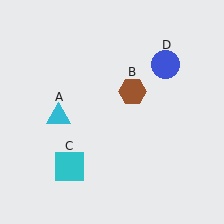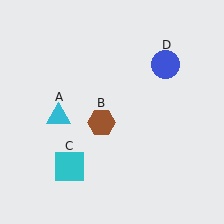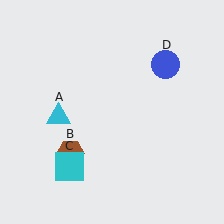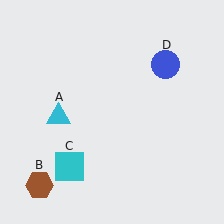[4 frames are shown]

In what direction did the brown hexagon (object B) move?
The brown hexagon (object B) moved down and to the left.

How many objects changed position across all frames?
1 object changed position: brown hexagon (object B).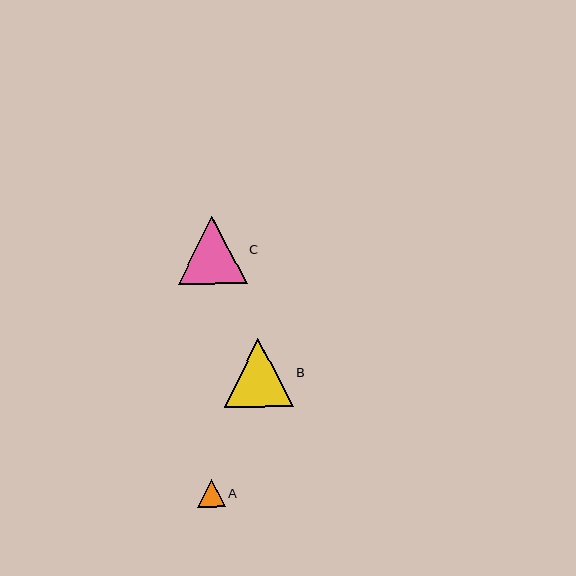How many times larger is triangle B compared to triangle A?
Triangle B is approximately 2.5 times the size of triangle A.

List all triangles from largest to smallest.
From largest to smallest: B, C, A.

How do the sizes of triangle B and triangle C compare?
Triangle B and triangle C are approximately the same size.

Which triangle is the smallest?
Triangle A is the smallest with a size of approximately 28 pixels.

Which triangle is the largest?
Triangle B is the largest with a size of approximately 69 pixels.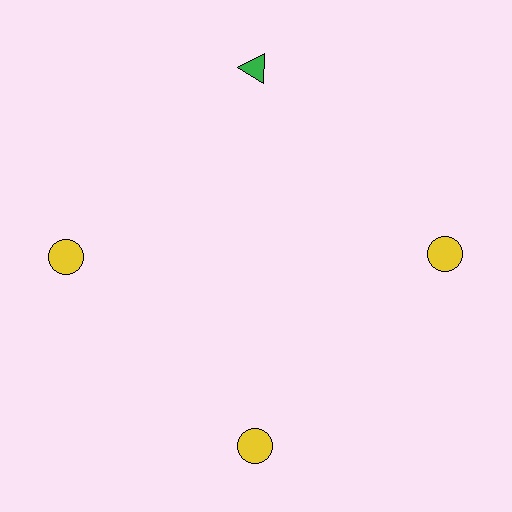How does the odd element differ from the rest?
It differs in both color (green instead of yellow) and shape (triangle instead of circle).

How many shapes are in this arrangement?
There are 4 shapes arranged in a ring pattern.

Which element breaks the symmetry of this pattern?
The green triangle at roughly the 12 o'clock position breaks the symmetry. All other shapes are yellow circles.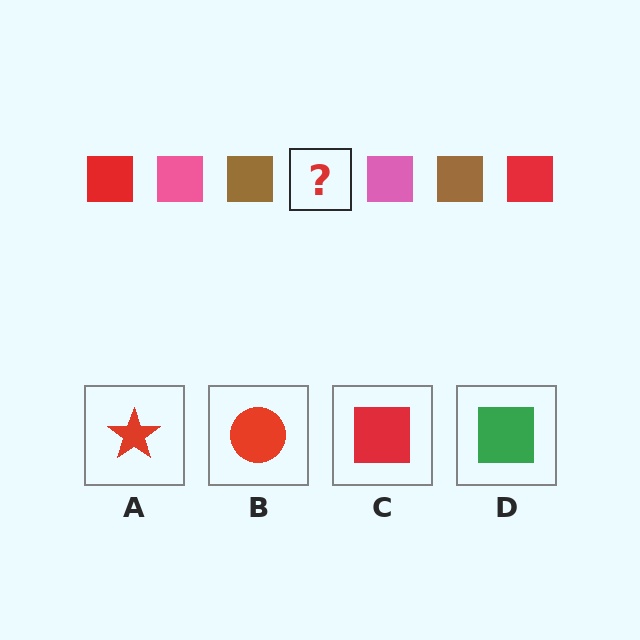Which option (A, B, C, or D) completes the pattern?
C.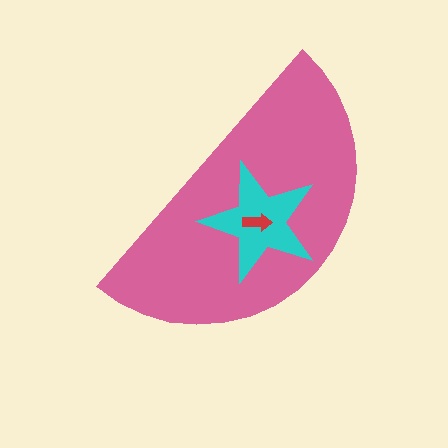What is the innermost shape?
The red arrow.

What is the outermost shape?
The pink semicircle.